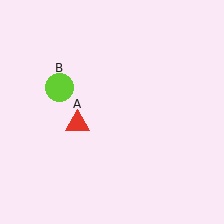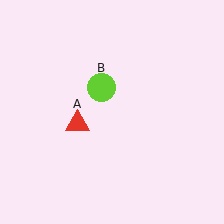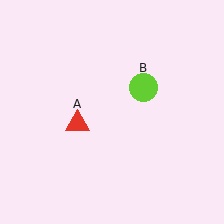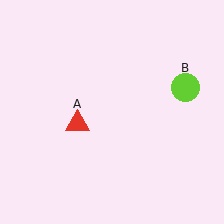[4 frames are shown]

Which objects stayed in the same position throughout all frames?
Red triangle (object A) remained stationary.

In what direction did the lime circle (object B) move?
The lime circle (object B) moved right.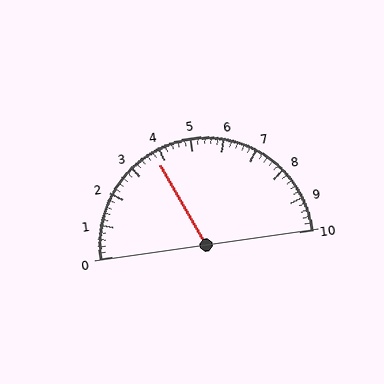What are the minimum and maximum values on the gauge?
The gauge ranges from 0 to 10.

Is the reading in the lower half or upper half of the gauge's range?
The reading is in the lower half of the range (0 to 10).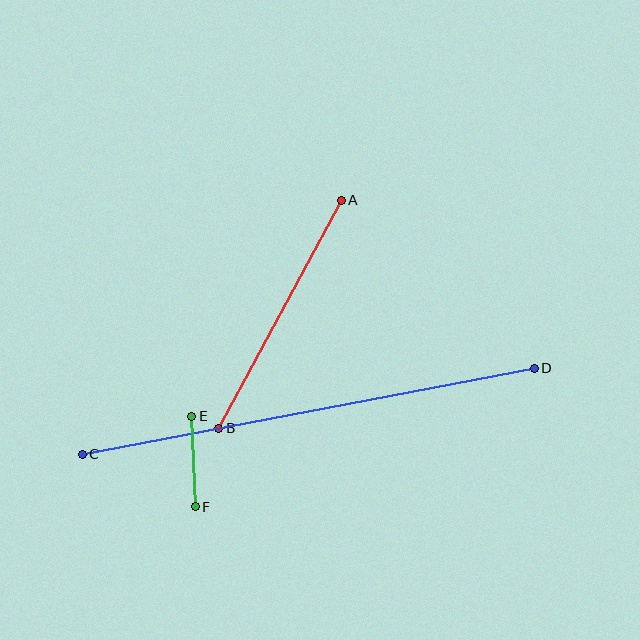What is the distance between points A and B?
The distance is approximately 259 pixels.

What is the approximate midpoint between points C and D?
The midpoint is at approximately (308, 411) pixels.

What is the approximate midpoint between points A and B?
The midpoint is at approximately (280, 314) pixels.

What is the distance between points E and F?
The distance is approximately 91 pixels.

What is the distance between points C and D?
The distance is approximately 460 pixels.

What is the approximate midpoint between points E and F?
The midpoint is at approximately (193, 462) pixels.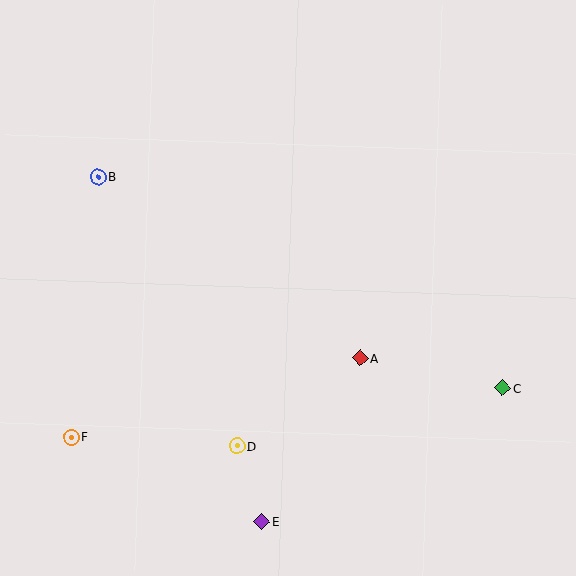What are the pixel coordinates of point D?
Point D is at (237, 446).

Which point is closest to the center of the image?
Point A at (360, 358) is closest to the center.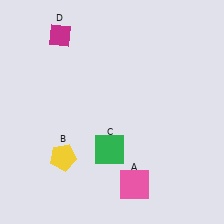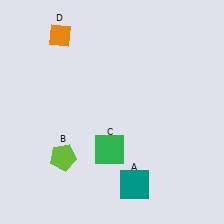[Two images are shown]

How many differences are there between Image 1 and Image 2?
There are 3 differences between the two images.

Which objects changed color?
A changed from pink to teal. B changed from yellow to lime. D changed from magenta to orange.